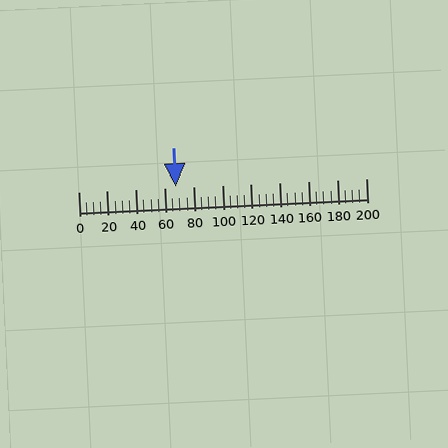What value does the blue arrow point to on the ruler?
The blue arrow points to approximately 68.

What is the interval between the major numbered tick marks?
The major tick marks are spaced 20 units apart.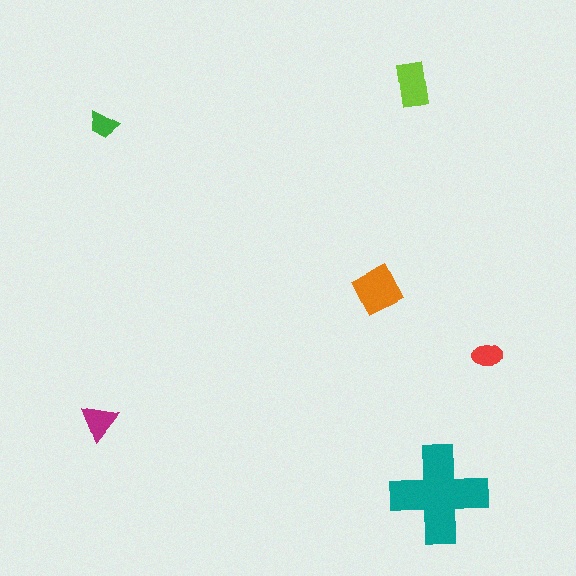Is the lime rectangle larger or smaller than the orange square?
Smaller.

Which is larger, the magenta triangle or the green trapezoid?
The magenta triangle.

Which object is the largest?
The teal cross.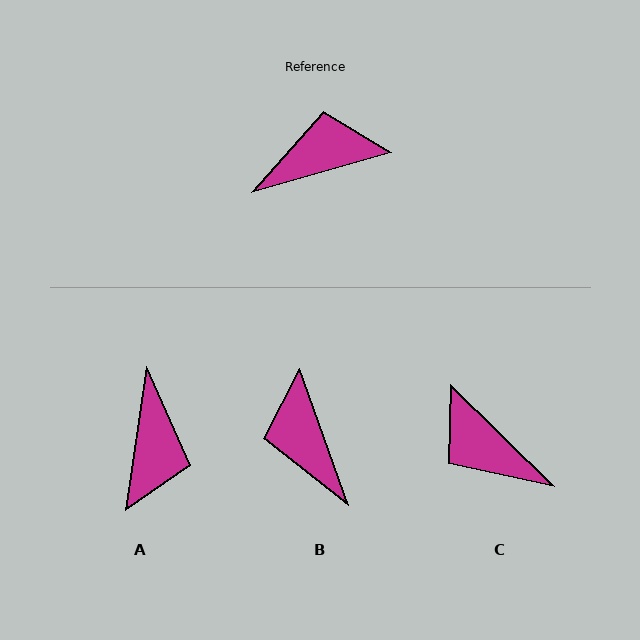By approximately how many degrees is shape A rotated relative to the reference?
Approximately 115 degrees clockwise.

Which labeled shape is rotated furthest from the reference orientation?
C, about 119 degrees away.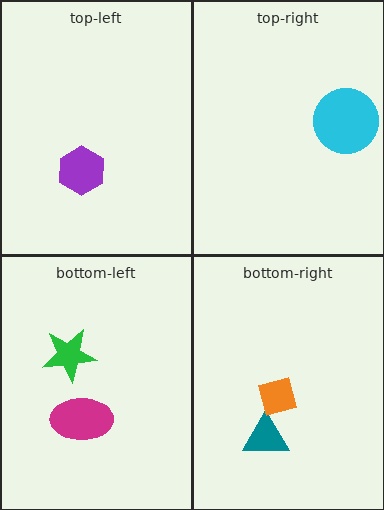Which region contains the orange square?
The bottom-right region.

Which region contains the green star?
The bottom-left region.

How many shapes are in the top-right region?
1.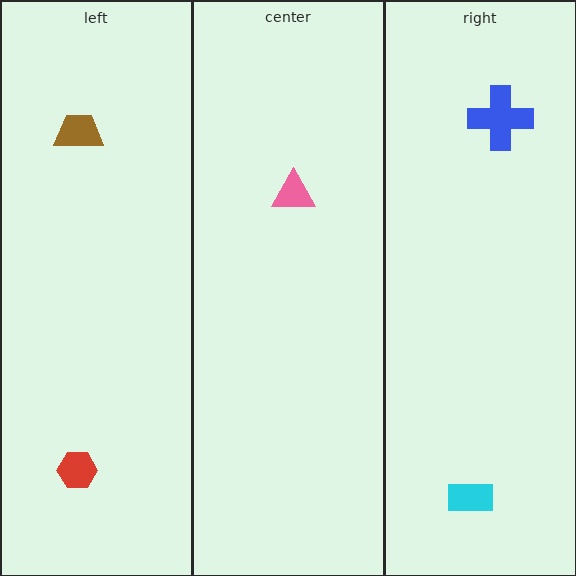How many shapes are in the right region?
2.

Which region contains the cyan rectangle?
The right region.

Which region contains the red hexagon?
The left region.